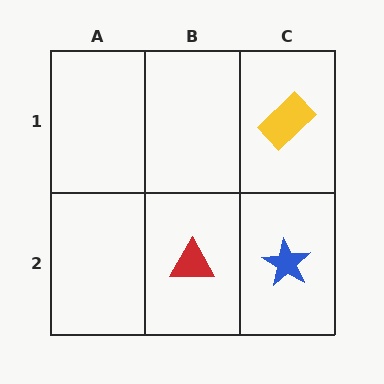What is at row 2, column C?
A blue star.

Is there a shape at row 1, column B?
No, that cell is empty.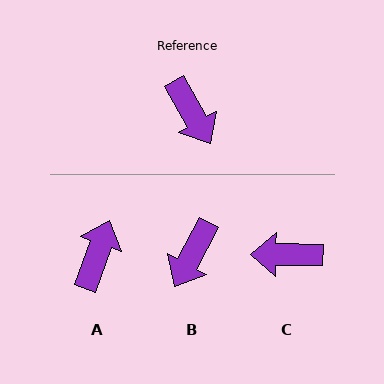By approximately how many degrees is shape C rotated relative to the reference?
Approximately 121 degrees clockwise.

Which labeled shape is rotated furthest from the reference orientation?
A, about 130 degrees away.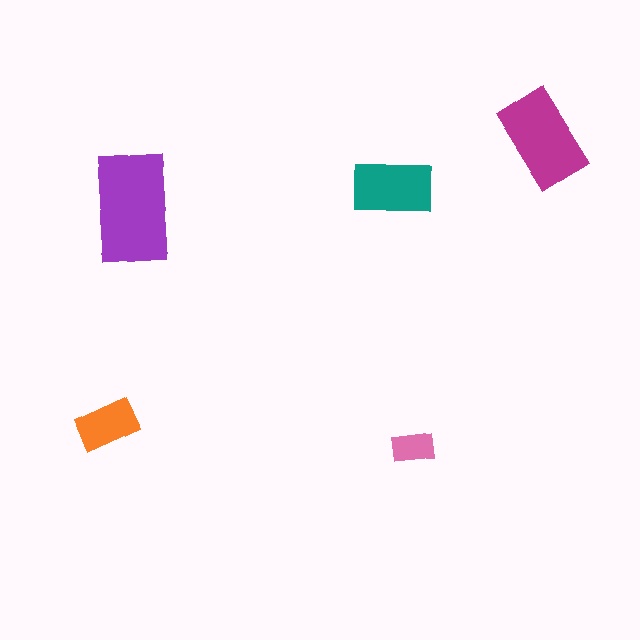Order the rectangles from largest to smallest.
the purple one, the magenta one, the teal one, the orange one, the pink one.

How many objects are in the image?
There are 5 objects in the image.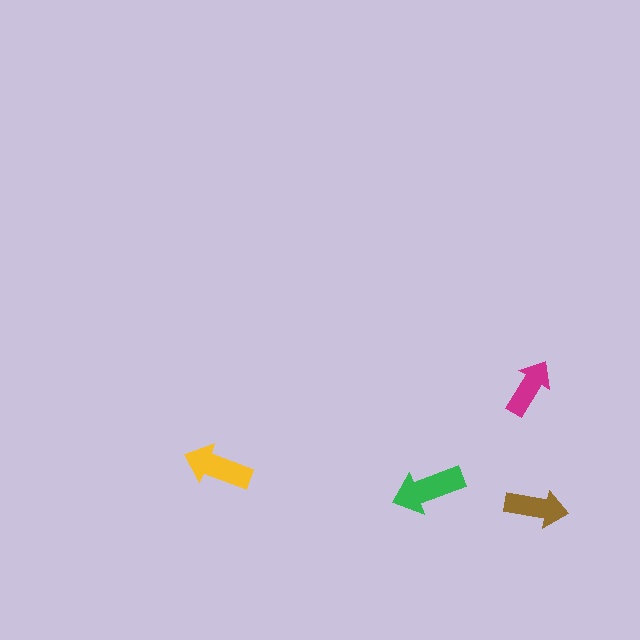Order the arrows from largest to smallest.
the green one, the yellow one, the brown one, the magenta one.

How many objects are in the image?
There are 4 objects in the image.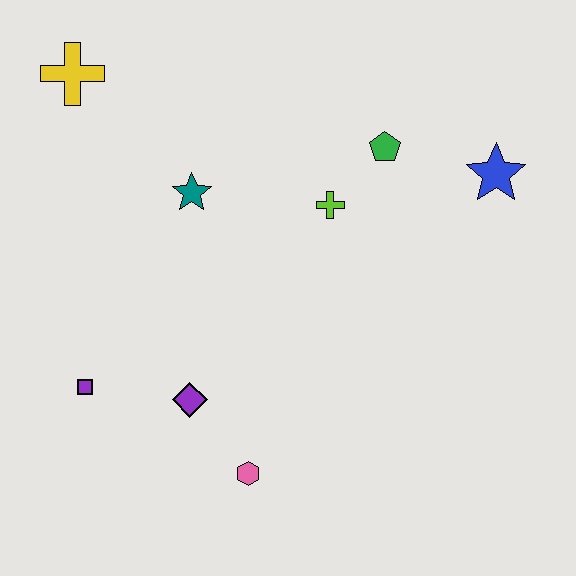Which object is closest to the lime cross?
The green pentagon is closest to the lime cross.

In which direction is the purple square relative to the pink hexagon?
The purple square is to the left of the pink hexagon.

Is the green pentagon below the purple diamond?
No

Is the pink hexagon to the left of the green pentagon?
Yes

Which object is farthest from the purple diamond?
The blue star is farthest from the purple diamond.